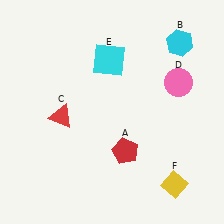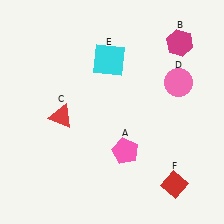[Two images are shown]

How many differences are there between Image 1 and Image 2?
There are 3 differences between the two images.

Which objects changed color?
A changed from red to pink. B changed from cyan to magenta. F changed from yellow to red.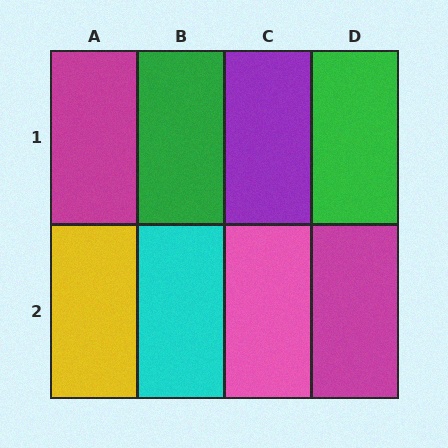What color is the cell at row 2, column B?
Cyan.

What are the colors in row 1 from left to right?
Magenta, green, purple, green.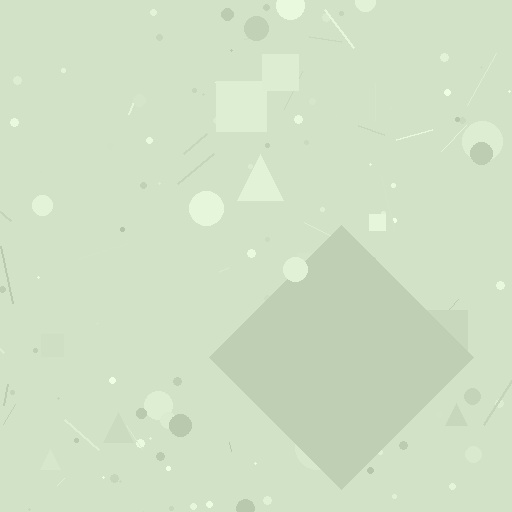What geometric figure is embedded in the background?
A diamond is embedded in the background.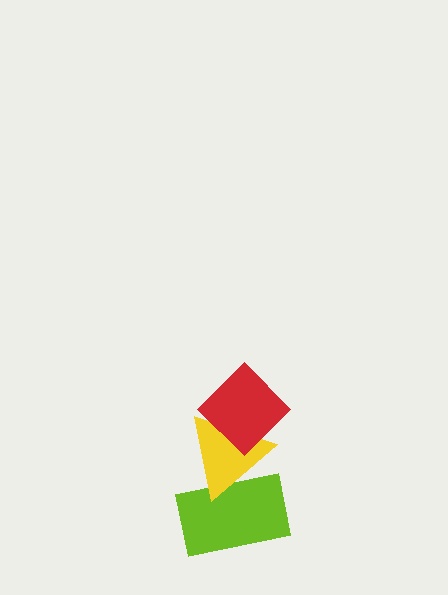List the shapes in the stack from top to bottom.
From top to bottom: the red diamond, the yellow triangle, the lime rectangle.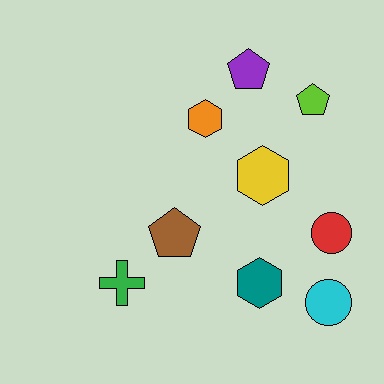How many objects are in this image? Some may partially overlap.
There are 9 objects.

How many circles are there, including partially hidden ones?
There are 2 circles.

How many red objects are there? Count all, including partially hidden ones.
There is 1 red object.